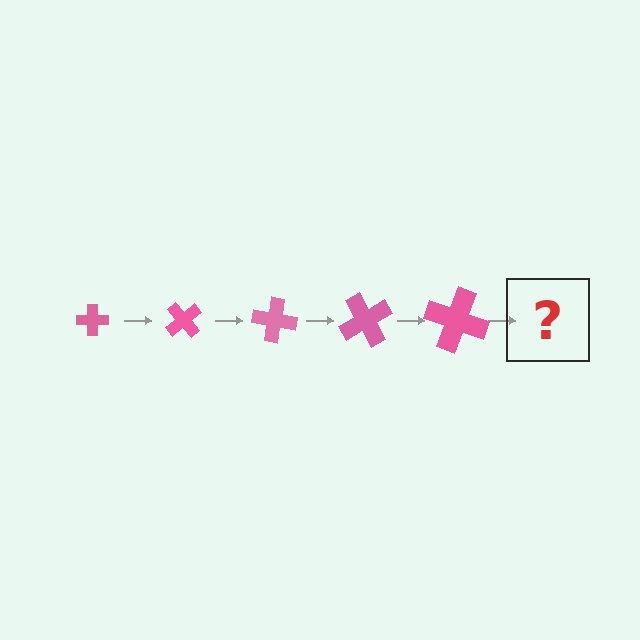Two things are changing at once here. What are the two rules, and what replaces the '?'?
The two rules are that the cross grows larger each step and it rotates 50 degrees each step. The '?' should be a cross, larger than the previous one and rotated 250 degrees from the start.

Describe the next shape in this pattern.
It should be a cross, larger than the previous one and rotated 250 degrees from the start.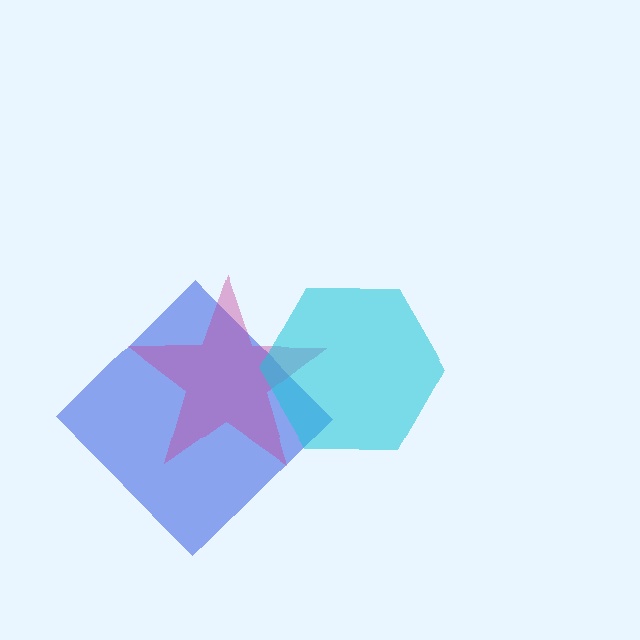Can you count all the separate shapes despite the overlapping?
Yes, there are 3 separate shapes.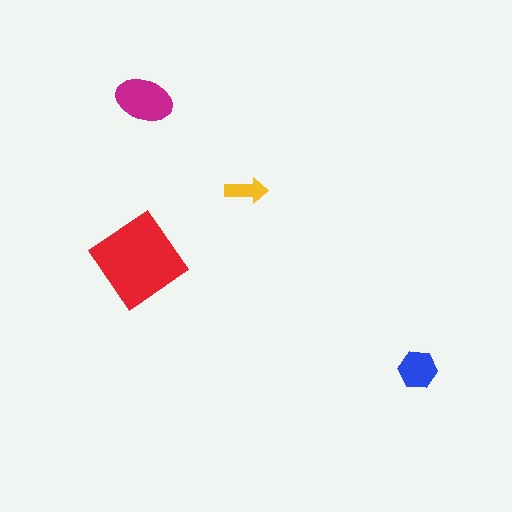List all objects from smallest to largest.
The yellow arrow, the blue hexagon, the magenta ellipse, the red diamond.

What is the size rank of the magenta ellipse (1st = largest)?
2nd.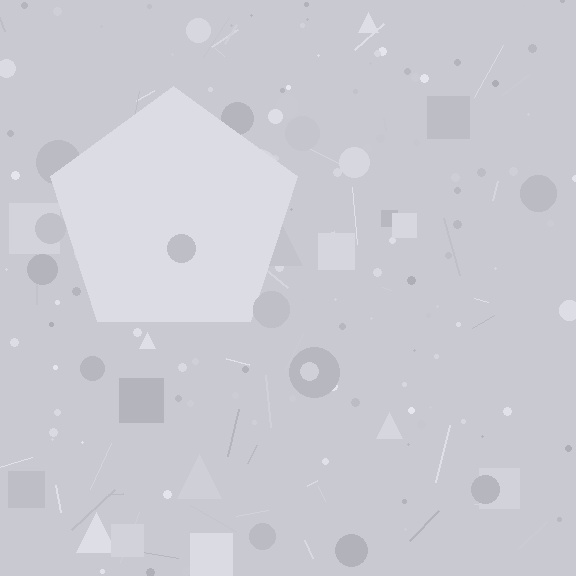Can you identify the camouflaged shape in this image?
The camouflaged shape is a pentagon.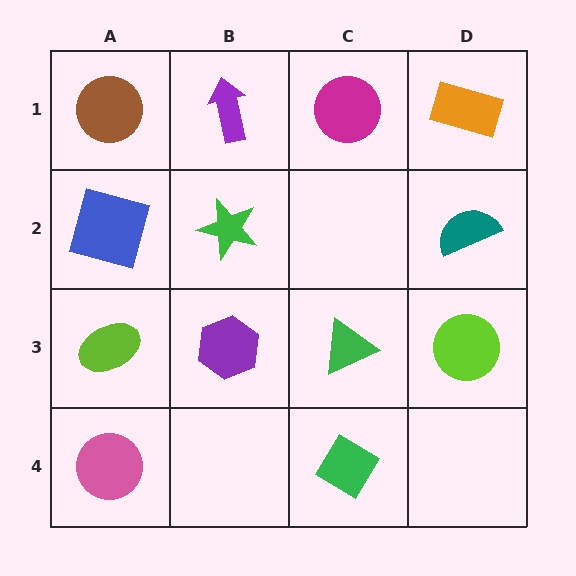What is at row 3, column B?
A purple hexagon.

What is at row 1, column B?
A purple arrow.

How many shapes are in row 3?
4 shapes.